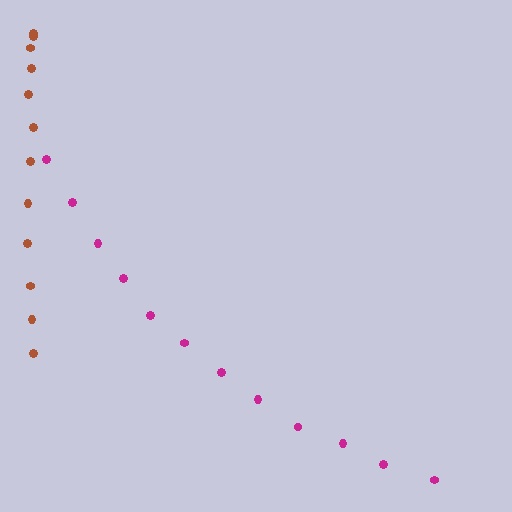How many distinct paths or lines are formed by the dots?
There are 2 distinct paths.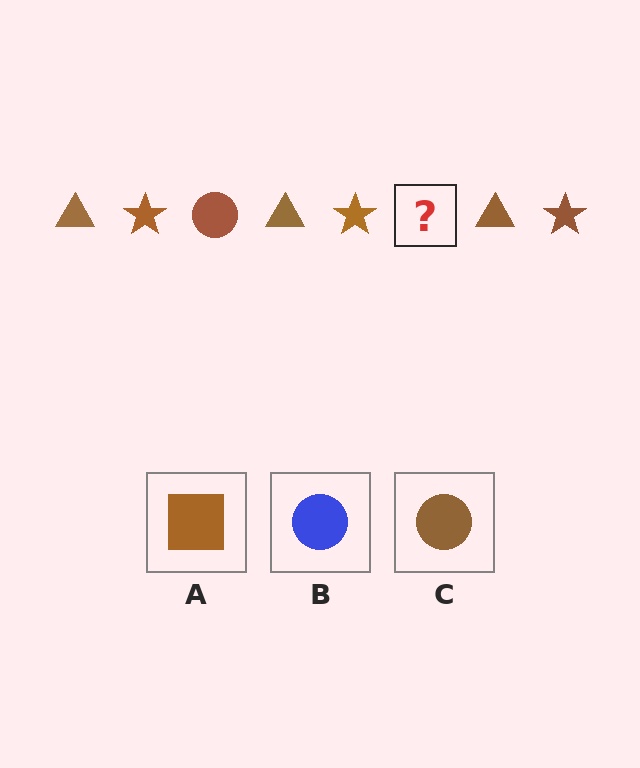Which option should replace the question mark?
Option C.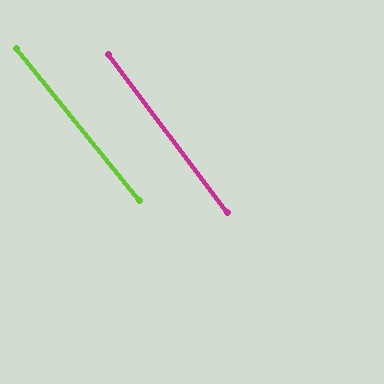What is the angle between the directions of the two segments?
Approximately 2 degrees.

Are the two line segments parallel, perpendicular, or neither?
Parallel — their directions differ by only 1.7°.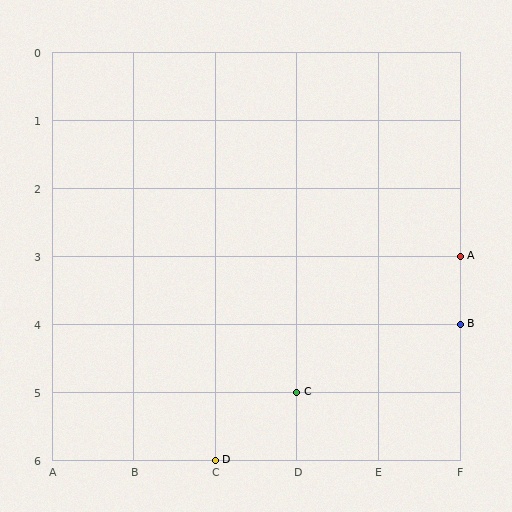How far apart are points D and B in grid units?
Points D and B are 3 columns and 2 rows apart (about 3.6 grid units diagonally).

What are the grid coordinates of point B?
Point B is at grid coordinates (F, 4).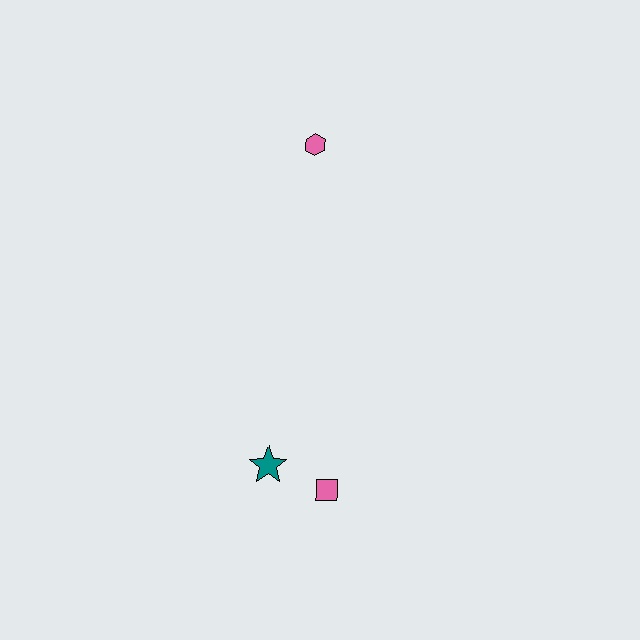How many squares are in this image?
There is 1 square.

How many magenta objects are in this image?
There are no magenta objects.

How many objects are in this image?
There are 3 objects.